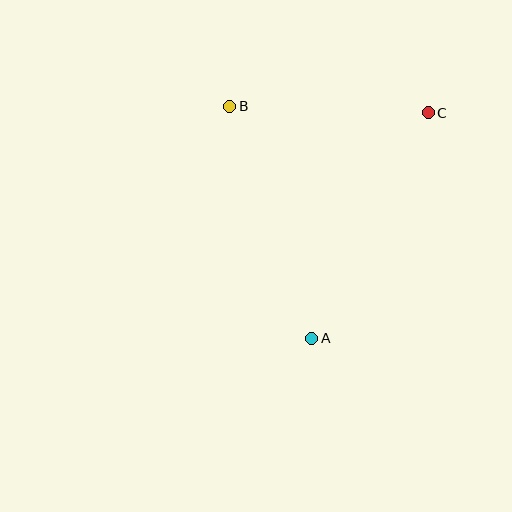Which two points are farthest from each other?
Points A and C are farthest from each other.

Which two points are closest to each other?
Points B and C are closest to each other.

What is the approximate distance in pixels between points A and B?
The distance between A and B is approximately 246 pixels.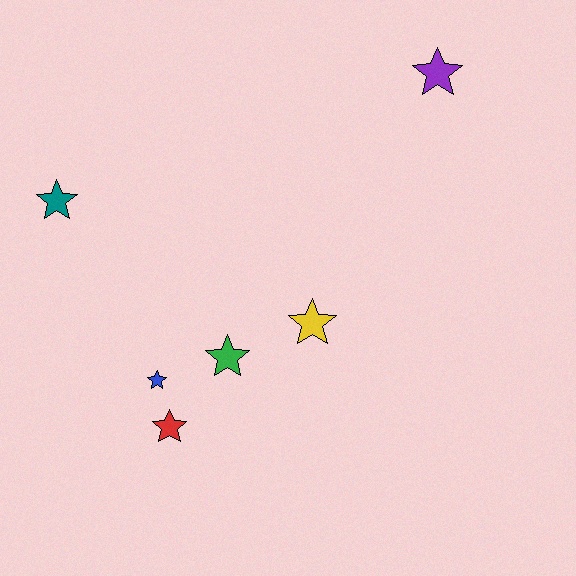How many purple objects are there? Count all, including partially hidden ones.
There is 1 purple object.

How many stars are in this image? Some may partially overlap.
There are 6 stars.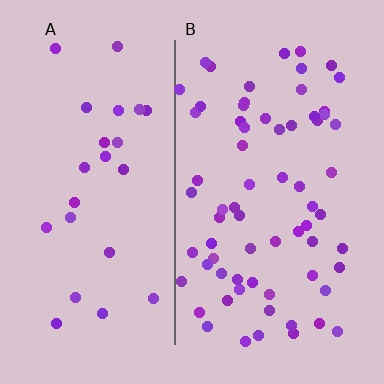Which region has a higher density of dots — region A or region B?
B (the right).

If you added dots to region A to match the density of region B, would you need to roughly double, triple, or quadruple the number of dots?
Approximately triple.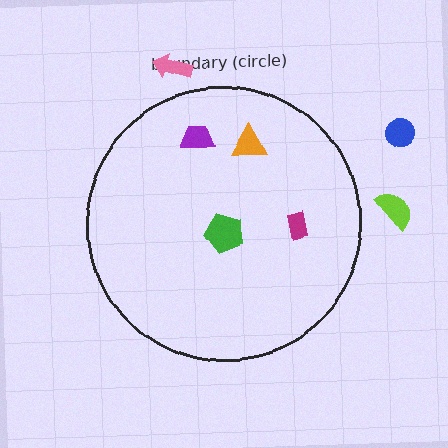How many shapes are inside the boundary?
4 inside, 3 outside.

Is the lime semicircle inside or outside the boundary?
Outside.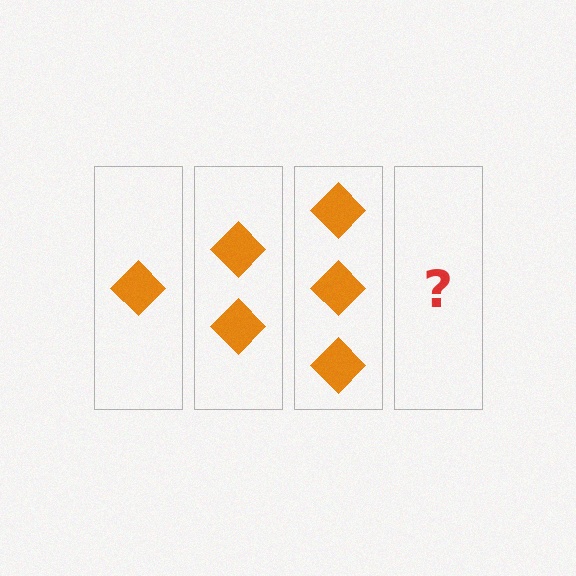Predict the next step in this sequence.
The next step is 4 diamonds.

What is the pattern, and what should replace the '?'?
The pattern is that each step adds one more diamond. The '?' should be 4 diamonds.